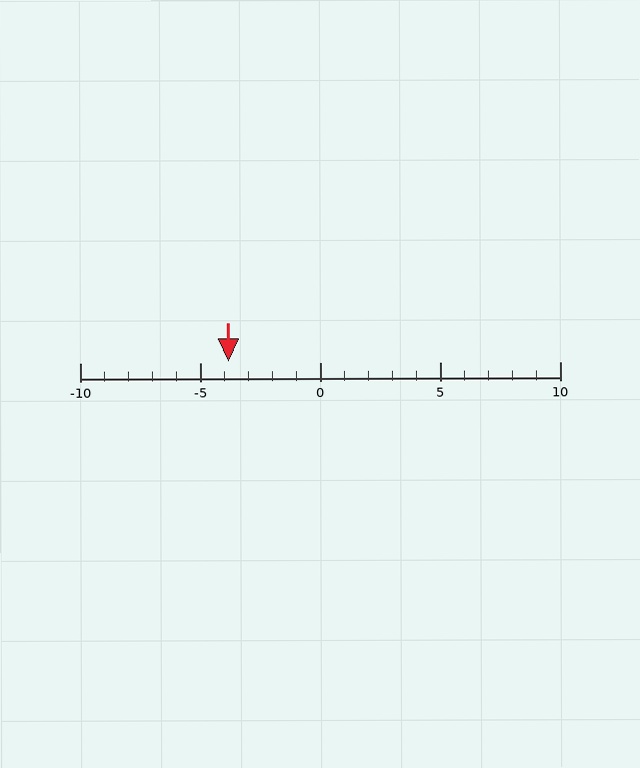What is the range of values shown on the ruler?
The ruler shows values from -10 to 10.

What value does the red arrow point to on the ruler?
The red arrow points to approximately -4.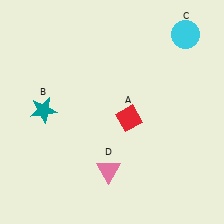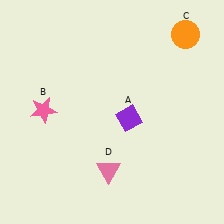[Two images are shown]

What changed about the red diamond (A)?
In Image 1, A is red. In Image 2, it changed to purple.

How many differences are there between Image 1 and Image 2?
There are 3 differences between the two images.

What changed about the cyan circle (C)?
In Image 1, C is cyan. In Image 2, it changed to orange.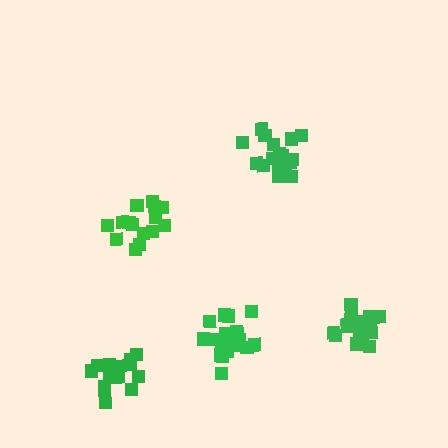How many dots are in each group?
Group 1: 21 dots, Group 2: 19 dots, Group 3: 20 dots, Group 4: 15 dots, Group 5: 15 dots (90 total).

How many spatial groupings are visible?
There are 5 spatial groupings.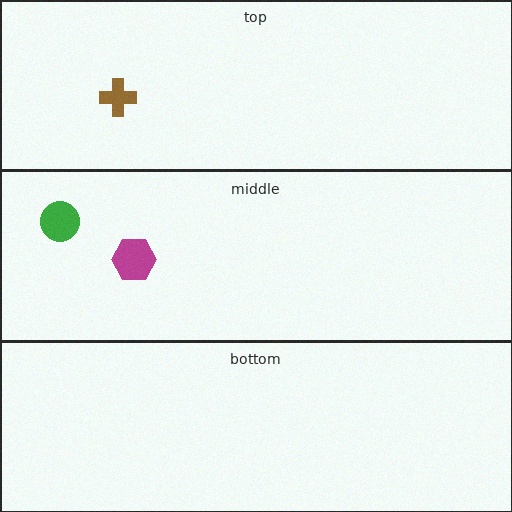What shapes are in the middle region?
The green circle, the magenta hexagon.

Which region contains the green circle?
The middle region.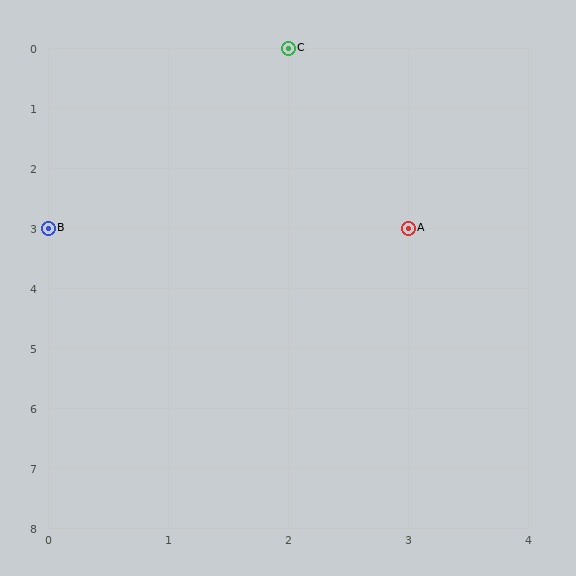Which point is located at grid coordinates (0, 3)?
Point B is at (0, 3).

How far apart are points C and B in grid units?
Points C and B are 2 columns and 3 rows apart (about 3.6 grid units diagonally).